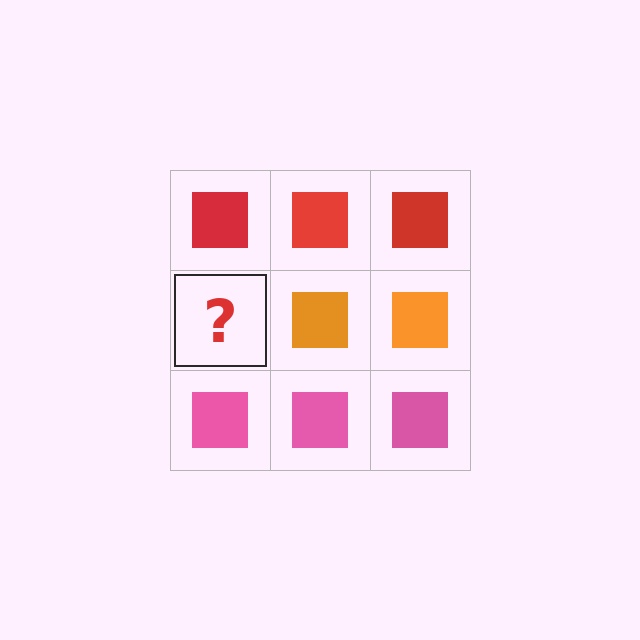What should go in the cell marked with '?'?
The missing cell should contain an orange square.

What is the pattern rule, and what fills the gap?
The rule is that each row has a consistent color. The gap should be filled with an orange square.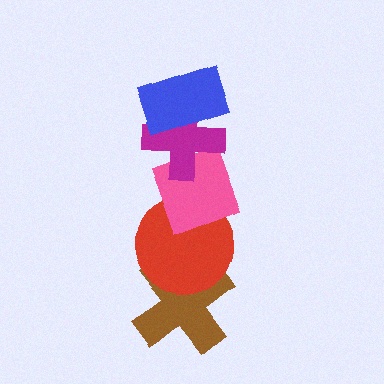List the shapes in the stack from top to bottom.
From top to bottom: the blue rectangle, the magenta cross, the pink diamond, the red circle, the brown cross.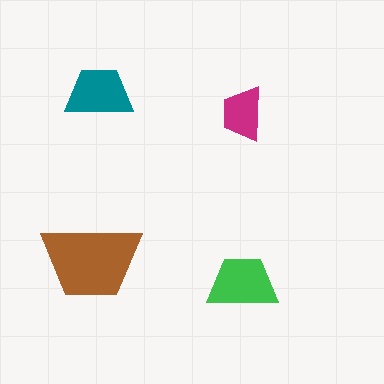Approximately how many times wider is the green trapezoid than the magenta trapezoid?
About 1.5 times wider.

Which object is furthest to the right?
The green trapezoid is rightmost.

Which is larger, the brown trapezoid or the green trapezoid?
The brown one.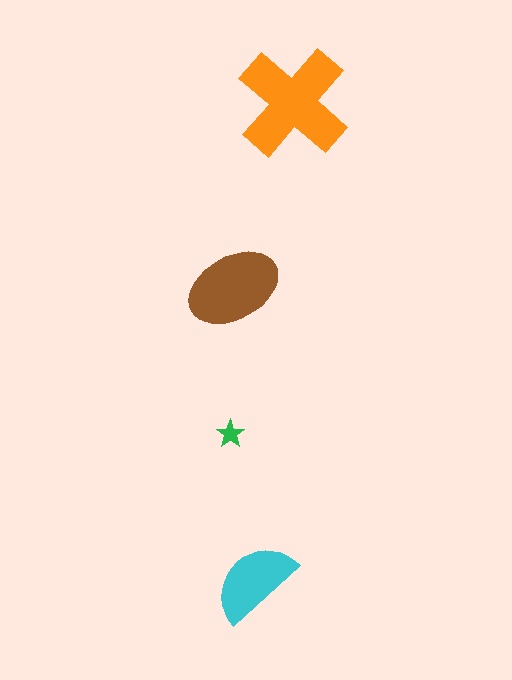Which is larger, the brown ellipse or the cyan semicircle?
The brown ellipse.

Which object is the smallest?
The green star.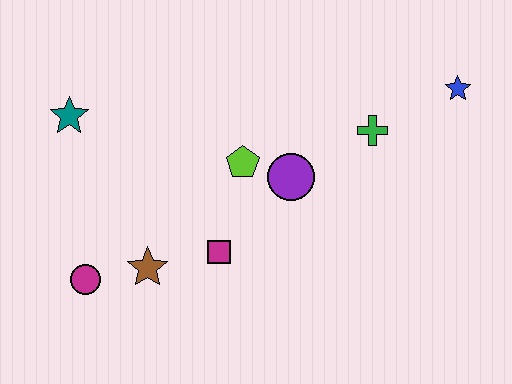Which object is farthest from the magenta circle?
The blue star is farthest from the magenta circle.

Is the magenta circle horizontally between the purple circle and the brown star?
No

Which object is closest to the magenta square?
The brown star is closest to the magenta square.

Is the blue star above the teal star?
Yes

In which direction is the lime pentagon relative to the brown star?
The lime pentagon is above the brown star.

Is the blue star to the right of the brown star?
Yes